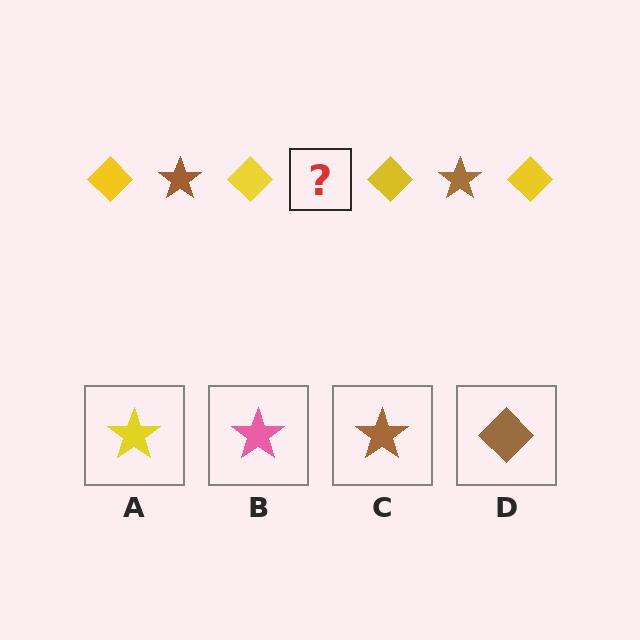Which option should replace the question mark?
Option C.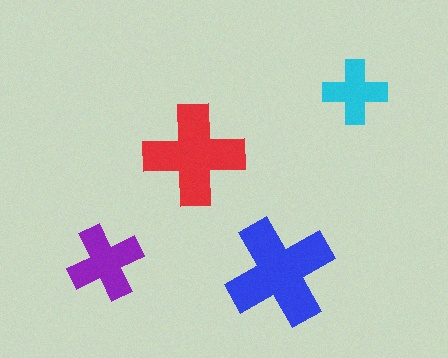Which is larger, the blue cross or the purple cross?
The blue one.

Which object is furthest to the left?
The purple cross is leftmost.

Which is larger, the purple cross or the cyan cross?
The purple one.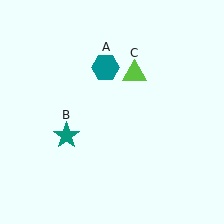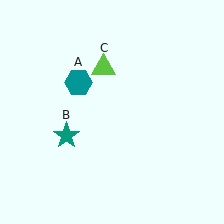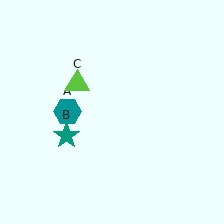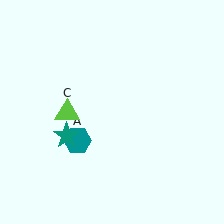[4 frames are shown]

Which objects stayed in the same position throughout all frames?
Teal star (object B) remained stationary.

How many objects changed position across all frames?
2 objects changed position: teal hexagon (object A), lime triangle (object C).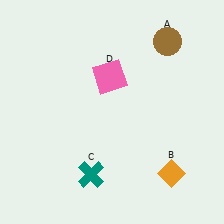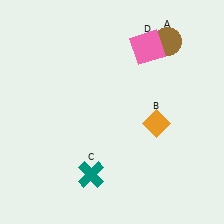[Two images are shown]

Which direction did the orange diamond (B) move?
The orange diamond (B) moved up.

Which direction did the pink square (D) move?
The pink square (D) moved right.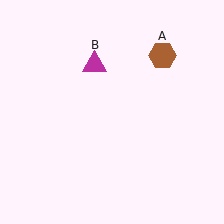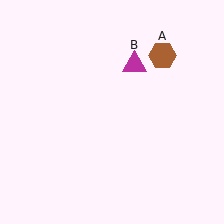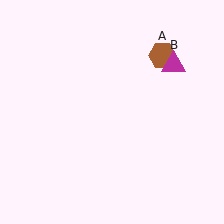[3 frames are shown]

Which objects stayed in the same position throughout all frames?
Brown hexagon (object A) remained stationary.